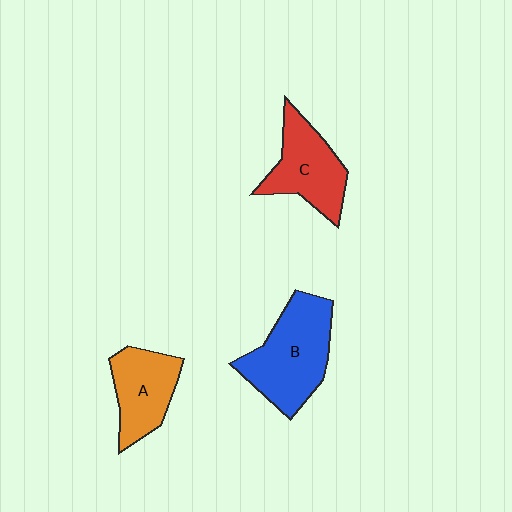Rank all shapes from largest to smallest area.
From largest to smallest: B (blue), C (red), A (orange).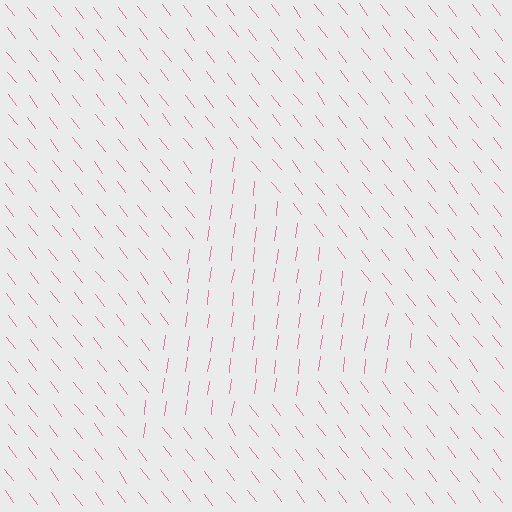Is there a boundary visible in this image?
Yes, there is a texture boundary formed by a change in line orientation.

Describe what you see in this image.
The image is filled with small pink line segments. A triangle region in the image has lines oriented differently from the surrounding lines, creating a visible texture boundary.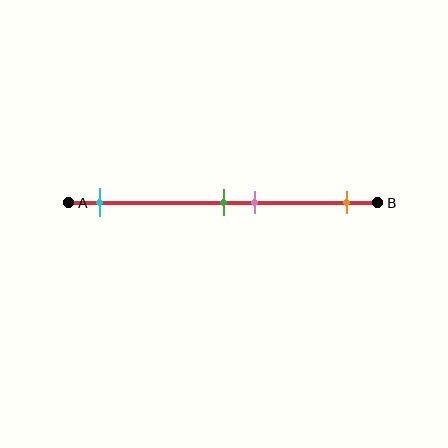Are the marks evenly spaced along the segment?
No, the marks are not evenly spaced.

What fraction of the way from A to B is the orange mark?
The orange mark is approximately 90% (0.9) of the way from A to B.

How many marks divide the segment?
There are 4 marks dividing the segment.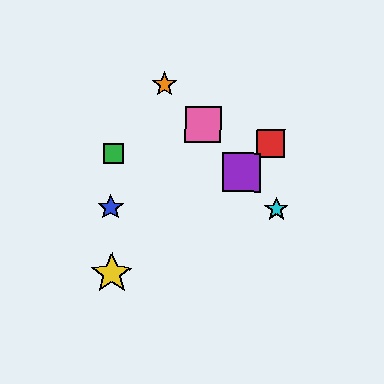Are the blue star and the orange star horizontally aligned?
No, the blue star is at y≈208 and the orange star is at y≈84.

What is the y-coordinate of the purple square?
The purple square is at y≈172.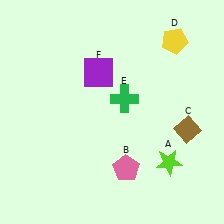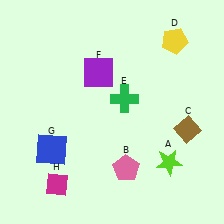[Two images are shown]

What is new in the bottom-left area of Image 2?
A magenta diamond (H) was added in the bottom-left area of Image 2.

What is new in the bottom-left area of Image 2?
A blue square (G) was added in the bottom-left area of Image 2.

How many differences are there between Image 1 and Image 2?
There are 2 differences between the two images.